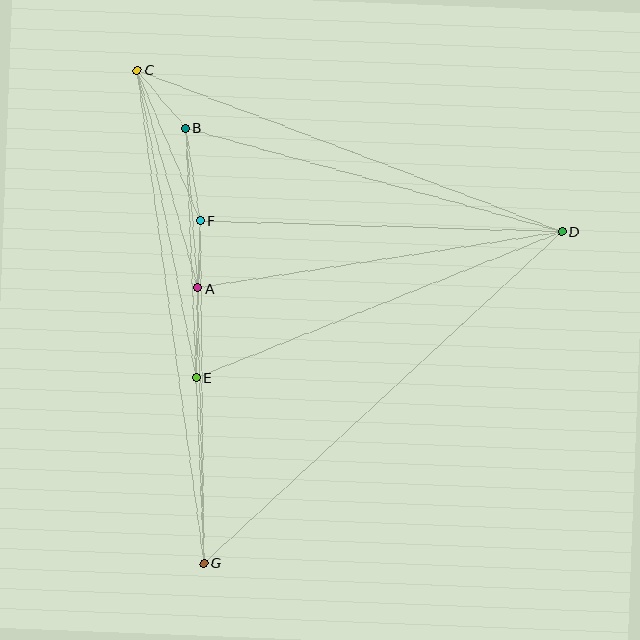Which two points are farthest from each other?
Points C and G are farthest from each other.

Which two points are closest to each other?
Points A and F are closest to each other.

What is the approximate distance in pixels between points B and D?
The distance between B and D is approximately 390 pixels.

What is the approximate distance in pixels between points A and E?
The distance between A and E is approximately 90 pixels.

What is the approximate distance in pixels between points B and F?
The distance between B and F is approximately 94 pixels.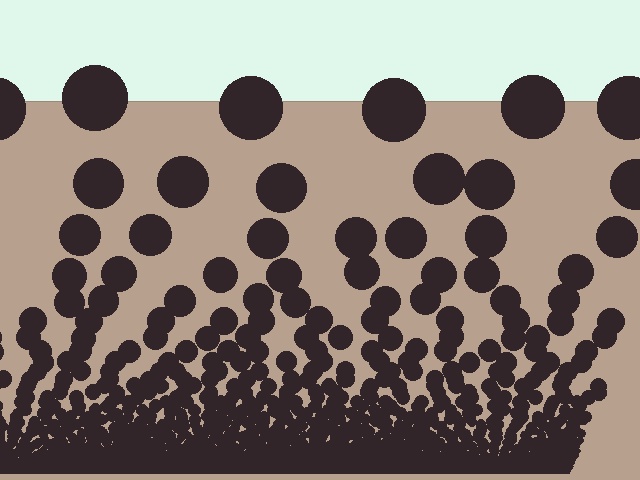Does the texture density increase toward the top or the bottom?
Density increases toward the bottom.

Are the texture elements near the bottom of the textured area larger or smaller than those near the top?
Smaller. The gradient is inverted — elements near the bottom are smaller and denser.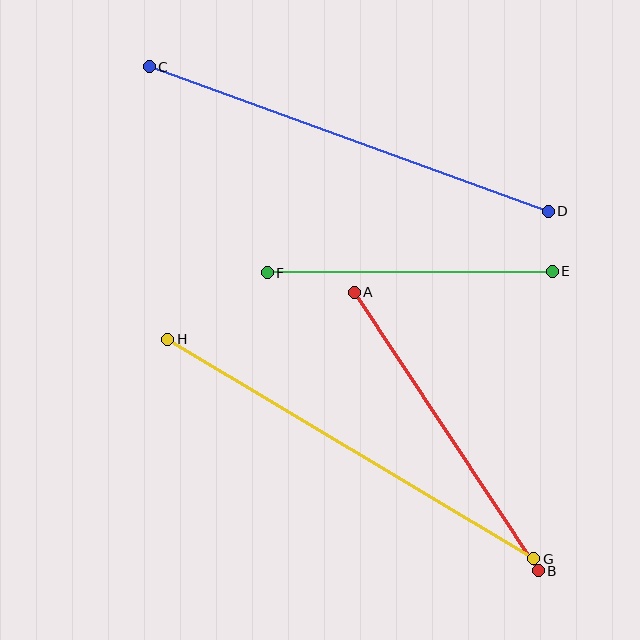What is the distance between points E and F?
The distance is approximately 285 pixels.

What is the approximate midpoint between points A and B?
The midpoint is at approximately (446, 432) pixels.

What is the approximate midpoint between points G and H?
The midpoint is at approximately (351, 449) pixels.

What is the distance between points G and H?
The distance is approximately 427 pixels.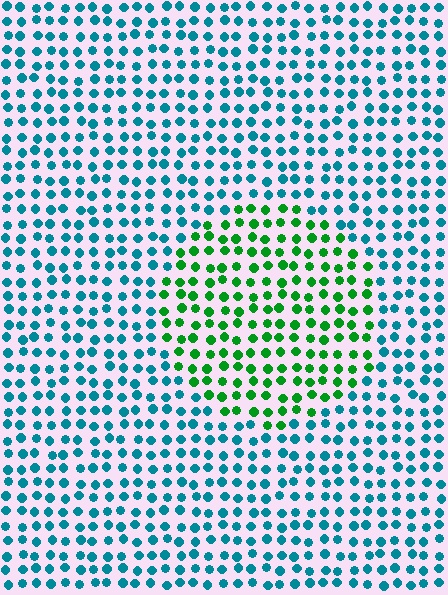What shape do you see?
I see a circle.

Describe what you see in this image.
The image is filled with small teal elements in a uniform arrangement. A circle-shaped region is visible where the elements are tinted to a slightly different hue, forming a subtle color boundary.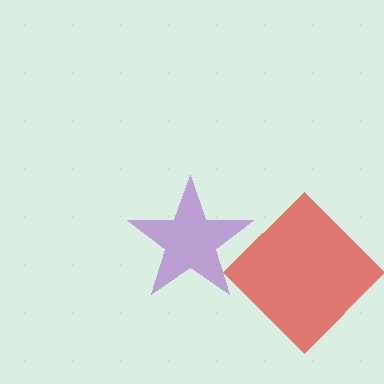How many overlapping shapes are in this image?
There are 2 overlapping shapes in the image.